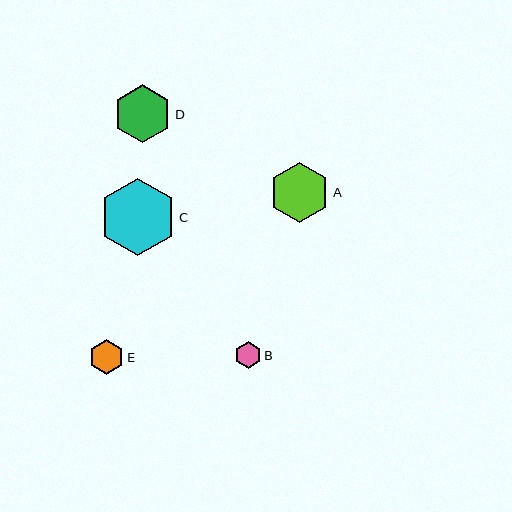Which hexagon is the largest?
Hexagon C is the largest with a size of approximately 77 pixels.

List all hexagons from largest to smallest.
From largest to smallest: C, A, D, E, B.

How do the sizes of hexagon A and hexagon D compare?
Hexagon A and hexagon D are approximately the same size.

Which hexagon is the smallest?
Hexagon B is the smallest with a size of approximately 26 pixels.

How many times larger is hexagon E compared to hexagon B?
Hexagon E is approximately 1.3 times the size of hexagon B.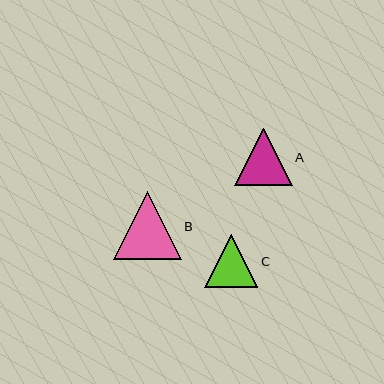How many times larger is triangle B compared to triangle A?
Triangle B is approximately 1.2 times the size of triangle A.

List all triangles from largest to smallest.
From largest to smallest: B, A, C.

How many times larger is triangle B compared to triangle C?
Triangle B is approximately 1.3 times the size of triangle C.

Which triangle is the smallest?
Triangle C is the smallest with a size of approximately 53 pixels.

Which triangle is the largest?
Triangle B is the largest with a size of approximately 68 pixels.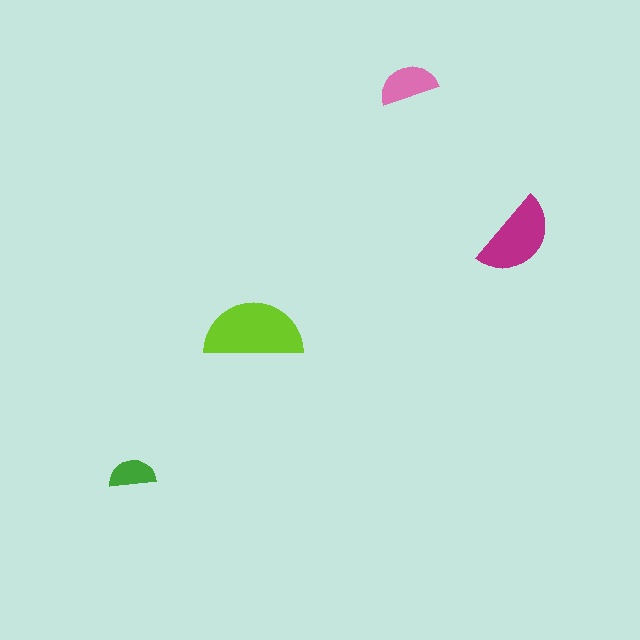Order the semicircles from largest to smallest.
the lime one, the magenta one, the pink one, the green one.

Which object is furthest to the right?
The magenta semicircle is rightmost.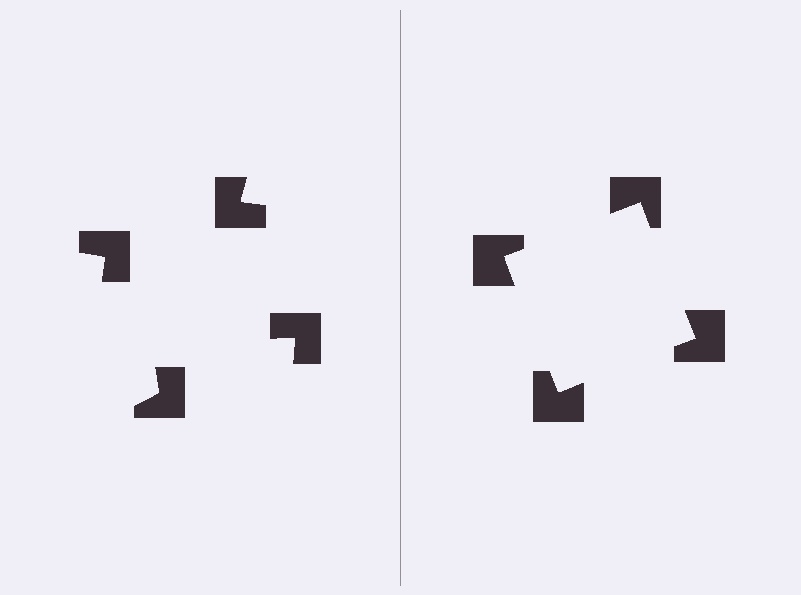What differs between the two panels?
The notched squares are positioned identically on both sides; only the wedge orientations differ. On the right they align to a square; on the left they are misaligned.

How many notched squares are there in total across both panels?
8 — 4 on each side.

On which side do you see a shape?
An illusory square appears on the right side. On the left side the wedge cuts are rotated, so no coherent shape forms.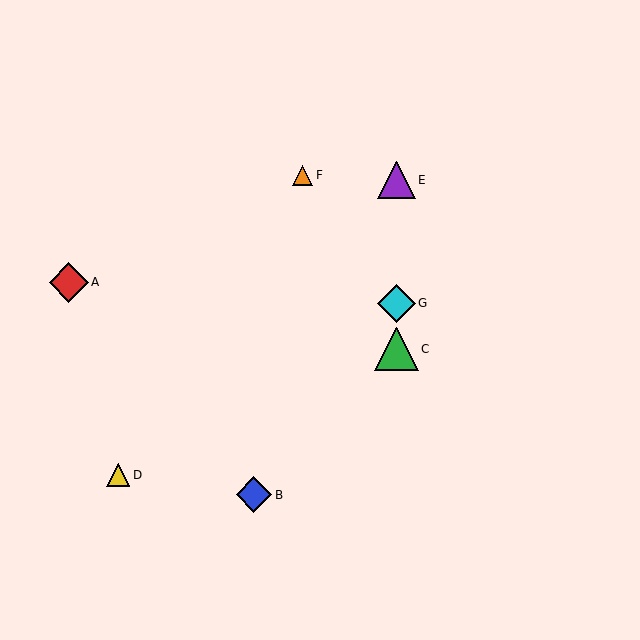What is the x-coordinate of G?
Object G is at x≈396.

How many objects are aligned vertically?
3 objects (C, E, G) are aligned vertically.